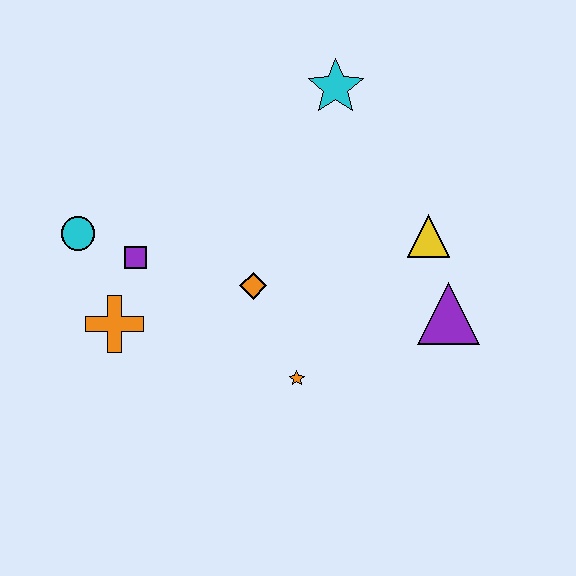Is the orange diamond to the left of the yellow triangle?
Yes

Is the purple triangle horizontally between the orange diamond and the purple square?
No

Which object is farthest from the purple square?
The purple triangle is farthest from the purple square.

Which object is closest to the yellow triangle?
The purple triangle is closest to the yellow triangle.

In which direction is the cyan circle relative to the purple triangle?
The cyan circle is to the left of the purple triangle.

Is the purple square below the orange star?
No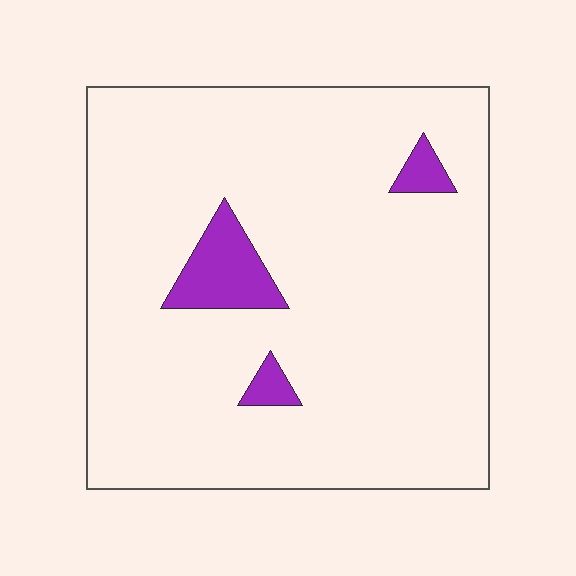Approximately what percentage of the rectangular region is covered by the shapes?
Approximately 5%.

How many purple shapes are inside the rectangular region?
3.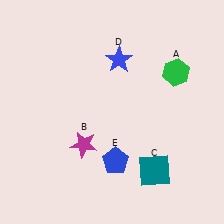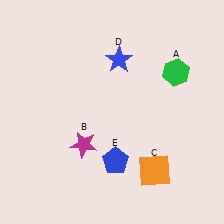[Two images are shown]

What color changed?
The square (C) changed from teal in Image 1 to orange in Image 2.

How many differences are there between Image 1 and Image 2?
There is 1 difference between the two images.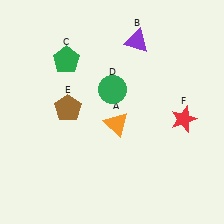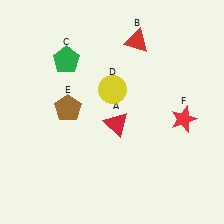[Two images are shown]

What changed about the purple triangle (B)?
In Image 1, B is purple. In Image 2, it changed to red.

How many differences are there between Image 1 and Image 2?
There are 3 differences between the two images.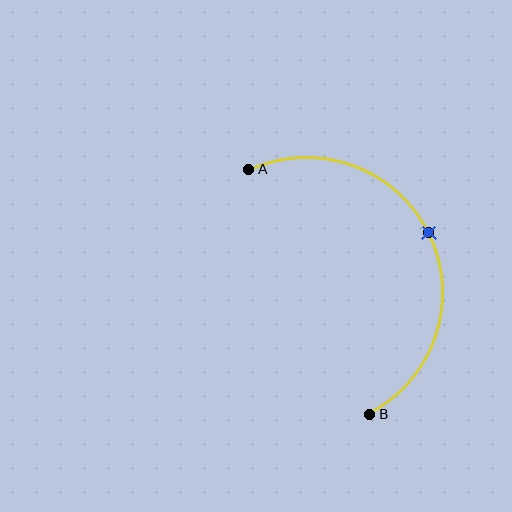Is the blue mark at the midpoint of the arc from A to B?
Yes. The blue mark lies on the arc at equal arc-length from both A and B — it is the arc midpoint.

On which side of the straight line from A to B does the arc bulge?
The arc bulges to the right of the straight line connecting A and B.